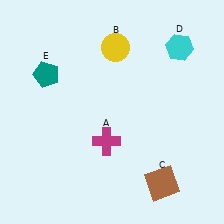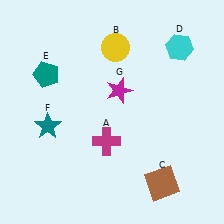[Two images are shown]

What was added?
A teal star (F), a magenta star (G) were added in Image 2.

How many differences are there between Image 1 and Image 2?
There are 2 differences between the two images.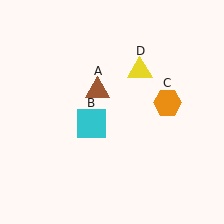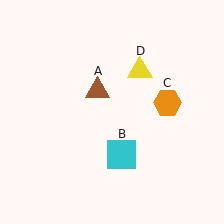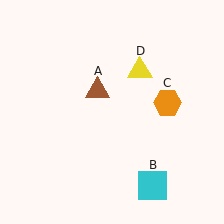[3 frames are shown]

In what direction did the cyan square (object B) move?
The cyan square (object B) moved down and to the right.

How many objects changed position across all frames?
1 object changed position: cyan square (object B).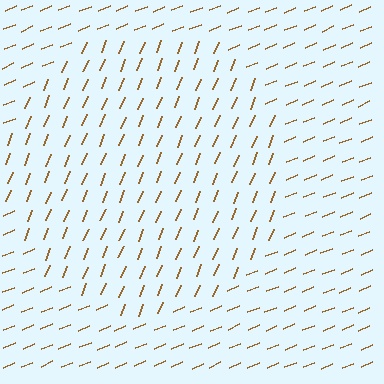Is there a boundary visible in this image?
Yes, there is a texture boundary formed by a change in line orientation.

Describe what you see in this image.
The image is filled with small brown line segments. A circle region in the image has lines oriented differently from the surrounding lines, creating a visible texture boundary.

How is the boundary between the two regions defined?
The boundary is defined purely by a change in line orientation (approximately 45 degrees difference). All lines are the same color and thickness.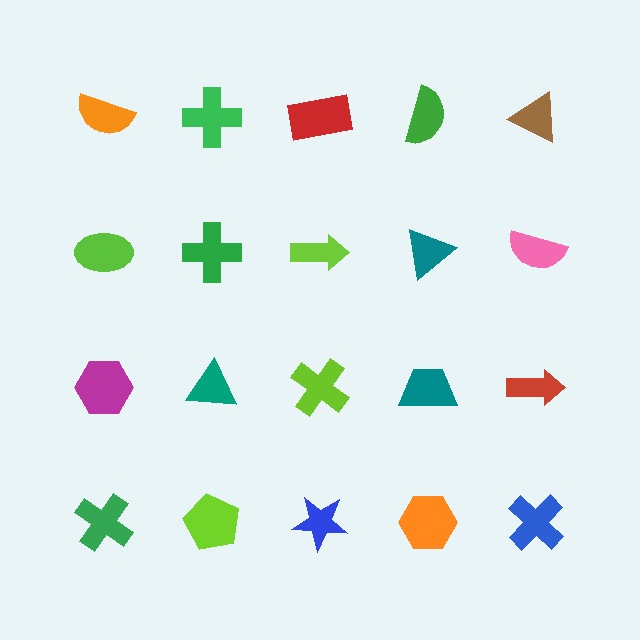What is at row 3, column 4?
A teal trapezoid.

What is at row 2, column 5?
A pink semicircle.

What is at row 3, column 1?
A magenta hexagon.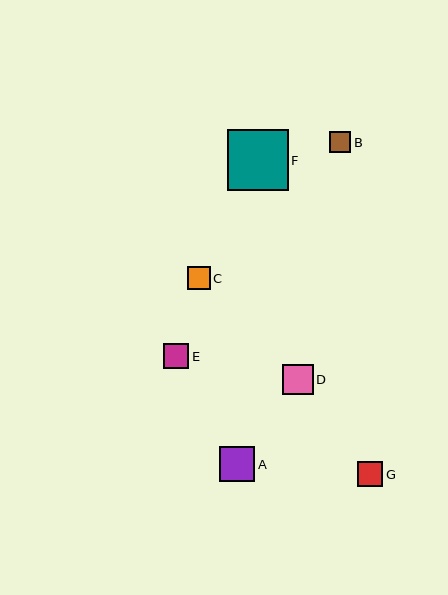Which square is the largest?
Square F is the largest with a size of approximately 61 pixels.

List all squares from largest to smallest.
From largest to smallest: F, A, D, E, G, C, B.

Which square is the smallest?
Square B is the smallest with a size of approximately 21 pixels.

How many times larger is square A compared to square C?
Square A is approximately 1.5 times the size of square C.